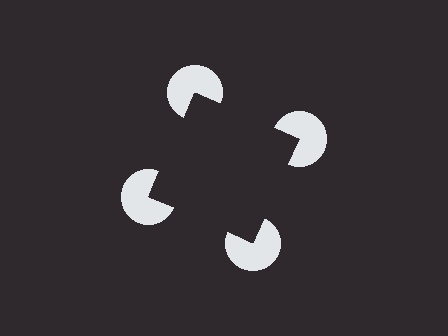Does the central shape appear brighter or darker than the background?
It typically appears slightly darker than the background, even though no actual brightness change is drawn.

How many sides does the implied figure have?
4 sides.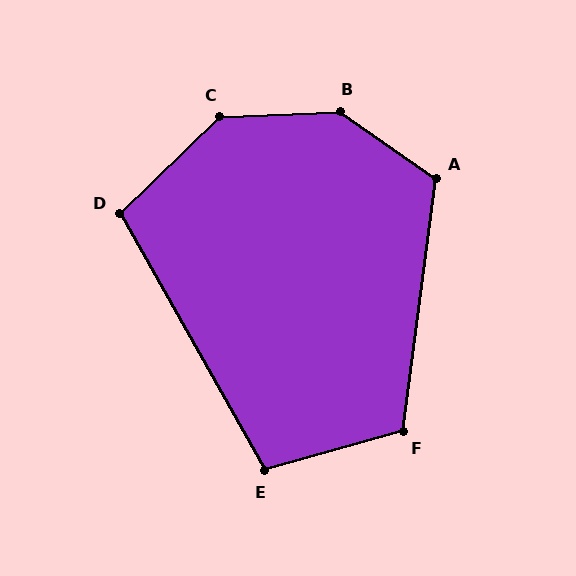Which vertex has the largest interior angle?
B, at approximately 142 degrees.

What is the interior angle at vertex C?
Approximately 139 degrees (obtuse).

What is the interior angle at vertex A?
Approximately 118 degrees (obtuse).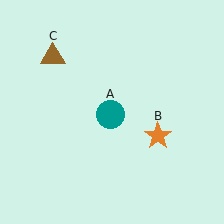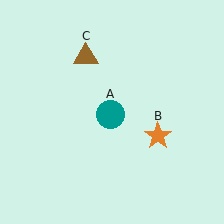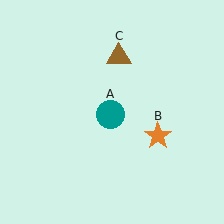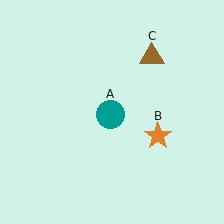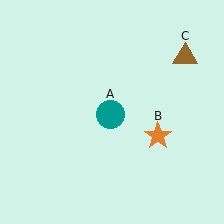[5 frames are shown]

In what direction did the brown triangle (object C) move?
The brown triangle (object C) moved right.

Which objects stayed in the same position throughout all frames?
Teal circle (object A) and orange star (object B) remained stationary.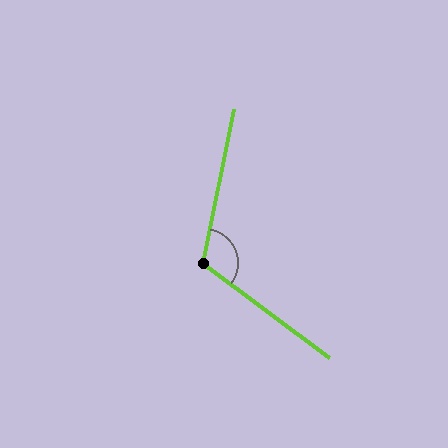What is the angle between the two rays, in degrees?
Approximately 116 degrees.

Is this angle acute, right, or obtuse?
It is obtuse.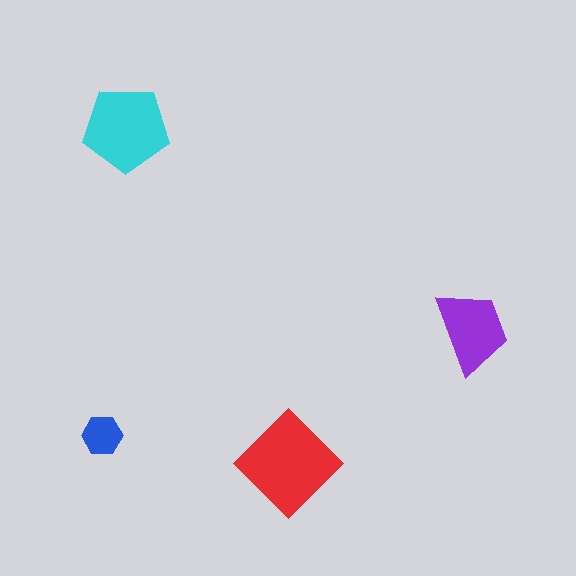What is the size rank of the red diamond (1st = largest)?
1st.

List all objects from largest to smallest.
The red diamond, the cyan pentagon, the purple trapezoid, the blue hexagon.